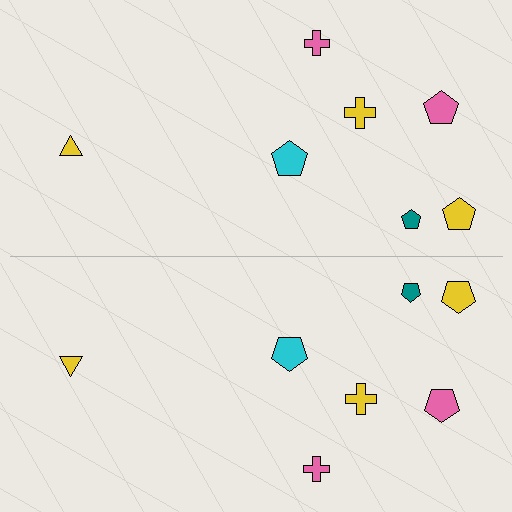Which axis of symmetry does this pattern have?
The pattern has a horizontal axis of symmetry running through the center of the image.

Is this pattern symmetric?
Yes, this pattern has bilateral (reflection) symmetry.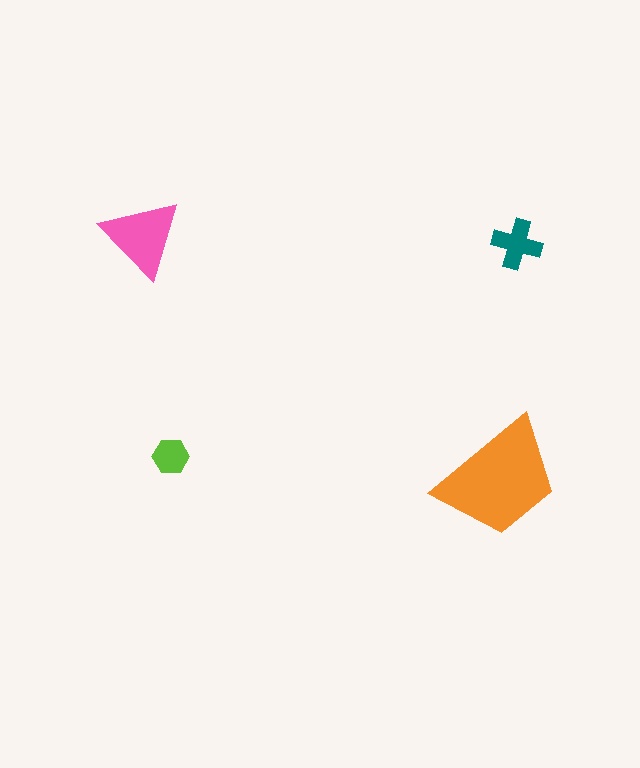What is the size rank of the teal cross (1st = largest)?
3rd.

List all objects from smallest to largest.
The lime hexagon, the teal cross, the pink triangle, the orange trapezoid.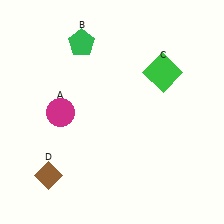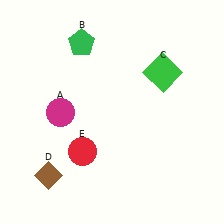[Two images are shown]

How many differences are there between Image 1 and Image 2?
There is 1 difference between the two images.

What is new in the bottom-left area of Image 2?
A red circle (E) was added in the bottom-left area of Image 2.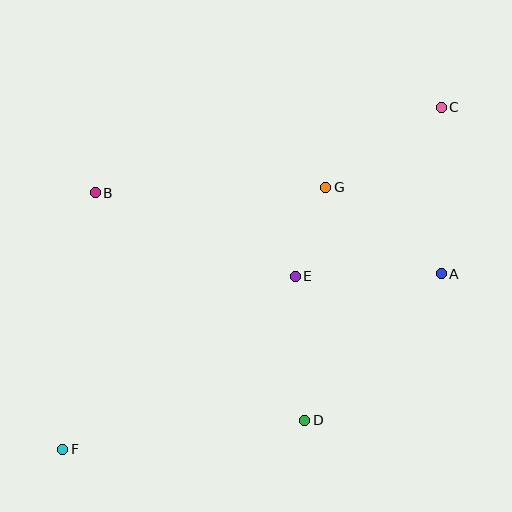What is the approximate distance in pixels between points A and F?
The distance between A and F is approximately 417 pixels.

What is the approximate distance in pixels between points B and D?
The distance between B and D is approximately 310 pixels.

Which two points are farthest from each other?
Points C and F are farthest from each other.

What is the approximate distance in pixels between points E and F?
The distance between E and F is approximately 289 pixels.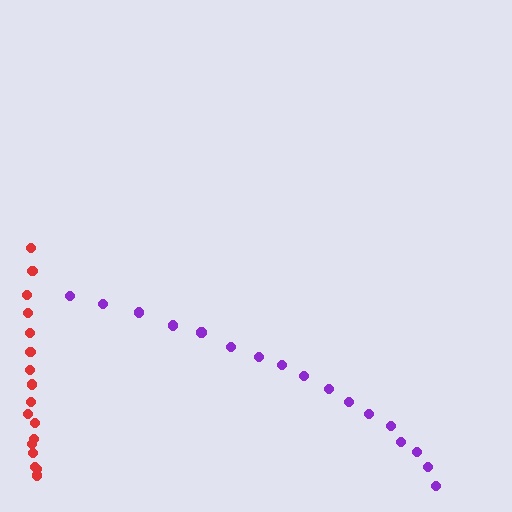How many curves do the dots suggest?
There are 2 distinct paths.